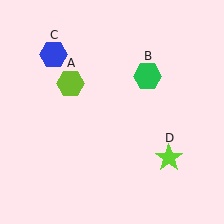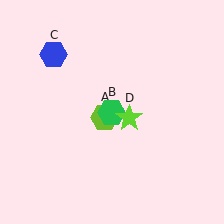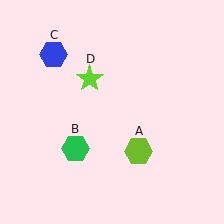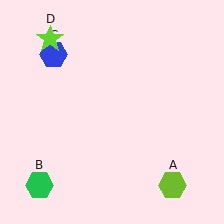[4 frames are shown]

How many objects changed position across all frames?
3 objects changed position: lime hexagon (object A), green hexagon (object B), lime star (object D).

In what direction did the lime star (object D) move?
The lime star (object D) moved up and to the left.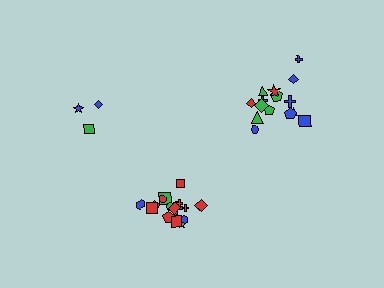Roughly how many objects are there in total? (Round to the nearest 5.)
Roughly 35 objects in total.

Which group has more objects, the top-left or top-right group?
The top-right group.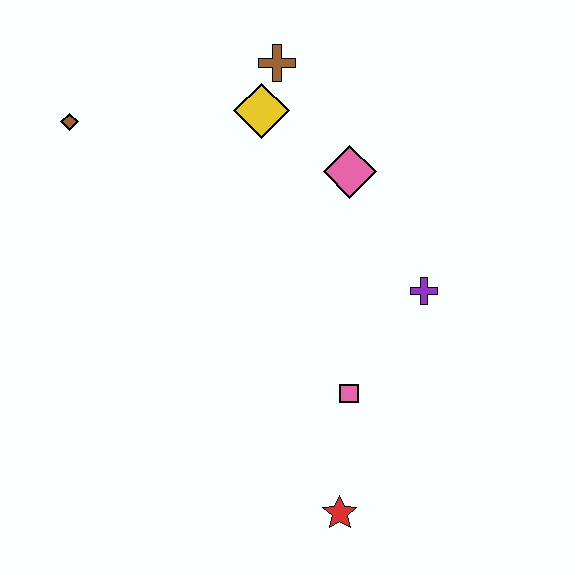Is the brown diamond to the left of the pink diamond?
Yes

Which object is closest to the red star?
The pink square is closest to the red star.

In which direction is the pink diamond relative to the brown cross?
The pink diamond is below the brown cross.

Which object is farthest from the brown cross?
The red star is farthest from the brown cross.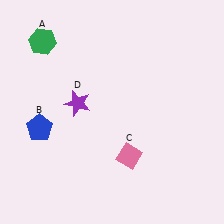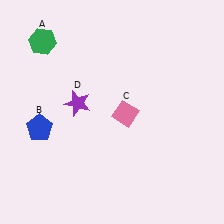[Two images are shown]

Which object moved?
The pink diamond (C) moved up.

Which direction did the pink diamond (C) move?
The pink diamond (C) moved up.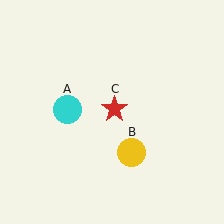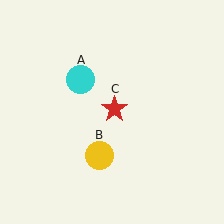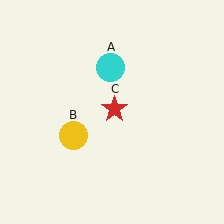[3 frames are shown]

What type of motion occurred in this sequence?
The cyan circle (object A), yellow circle (object B) rotated clockwise around the center of the scene.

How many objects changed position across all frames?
2 objects changed position: cyan circle (object A), yellow circle (object B).